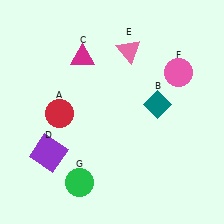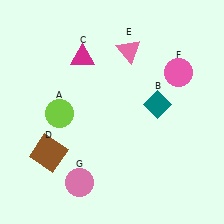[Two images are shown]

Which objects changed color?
A changed from red to lime. D changed from purple to brown. G changed from green to pink.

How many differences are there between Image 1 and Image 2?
There are 3 differences between the two images.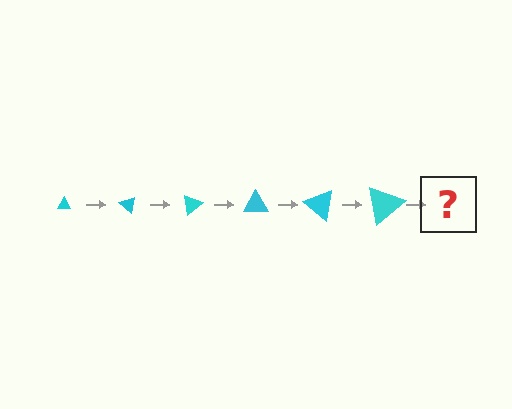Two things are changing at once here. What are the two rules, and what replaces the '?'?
The two rules are that the triangle grows larger each step and it rotates 40 degrees each step. The '?' should be a triangle, larger than the previous one and rotated 240 degrees from the start.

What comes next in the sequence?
The next element should be a triangle, larger than the previous one and rotated 240 degrees from the start.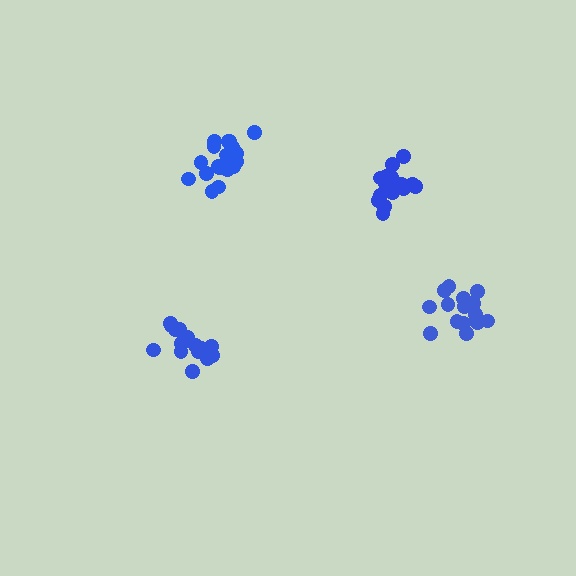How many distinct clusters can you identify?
There are 4 distinct clusters.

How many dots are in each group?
Group 1: 16 dots, Group 2: 15 dots, Group 3: 16 dots, Group 4: 19 dots (66 total).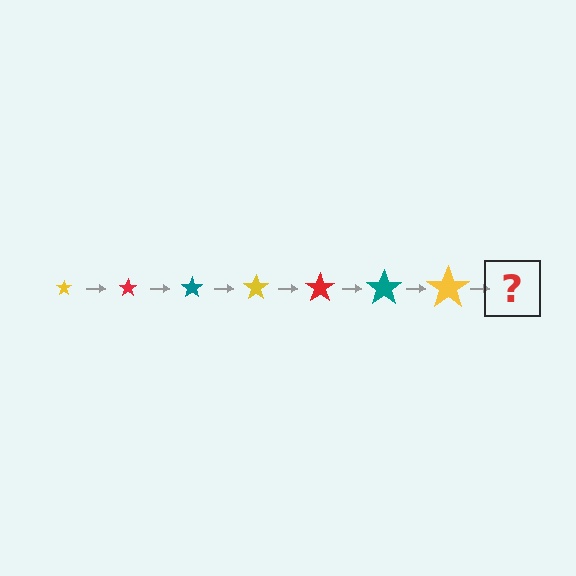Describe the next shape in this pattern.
It should be a red star, larger than the previous one.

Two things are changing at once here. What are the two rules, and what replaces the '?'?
The two rules are that the star grows larger each step and the color cycles through yellow, red, and teal. The '?' should be a red star, larger than the previous one.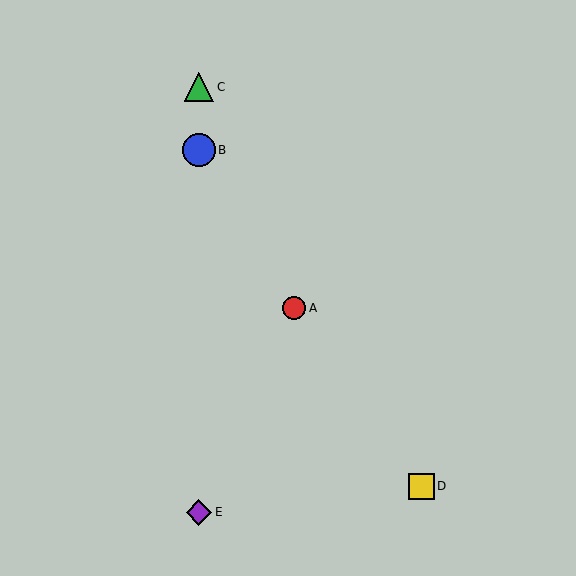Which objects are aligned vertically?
Objects B, C, E are aligned vertically.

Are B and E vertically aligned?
Yes, both are at x≈199.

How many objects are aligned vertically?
3 objects (B, C, E) are aligned vertically.